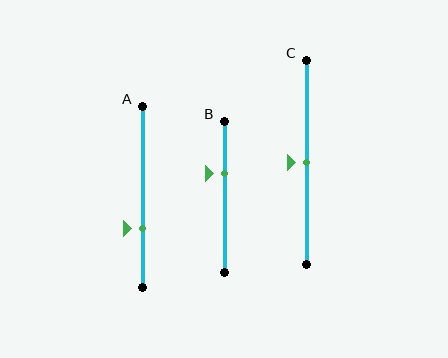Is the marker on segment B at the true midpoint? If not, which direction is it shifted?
No, the marker on segment B is shifted upward by about 16% of the segment length.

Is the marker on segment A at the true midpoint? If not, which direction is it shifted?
No, the marker on segment A is shifted downward by about 17% of the segment length.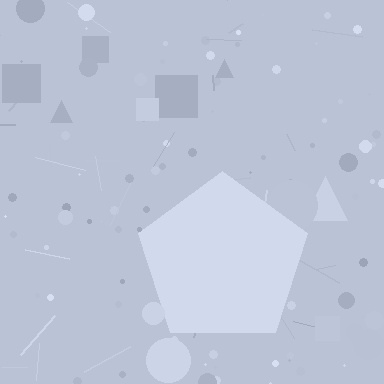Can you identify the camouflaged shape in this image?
The camouflaged shape is a pentagon.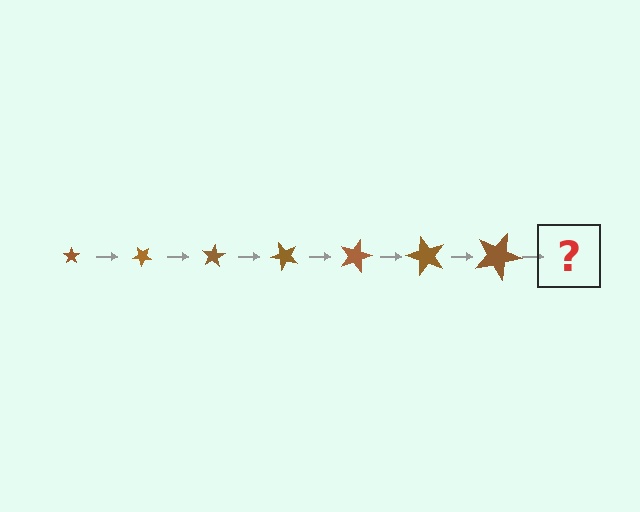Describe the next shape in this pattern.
It should be a star, larger than the previous one and rotated 280 degrees from the start.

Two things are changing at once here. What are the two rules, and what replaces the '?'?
The two rules are that the star grows larger each step and it rotates 40 degrees each step. The '?' should be a star, larger than the previous one and rotated 280 degrees from the start.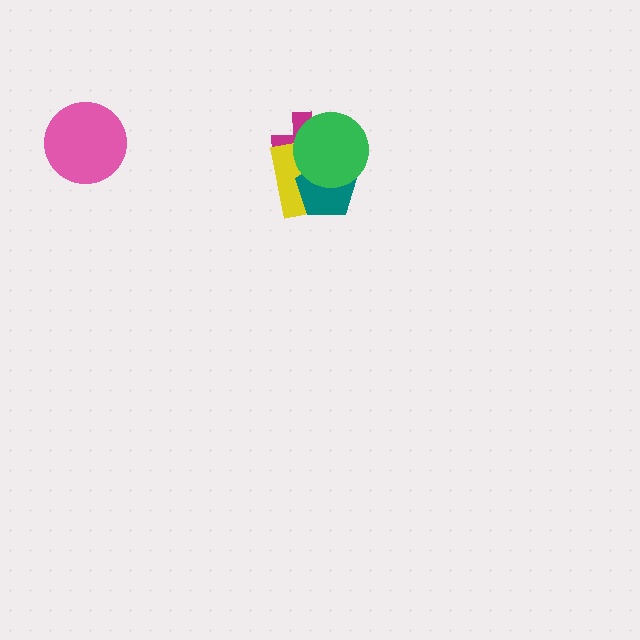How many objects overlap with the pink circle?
0 objects overlap with the pink circle.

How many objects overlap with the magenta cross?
3 objects overlap with the magenta cross.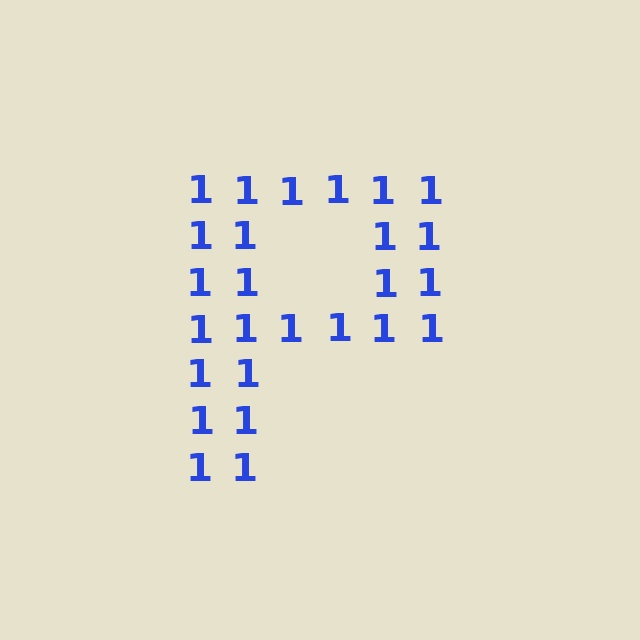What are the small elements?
The small elements are digit 1's.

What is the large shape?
The large shape is the letter P.